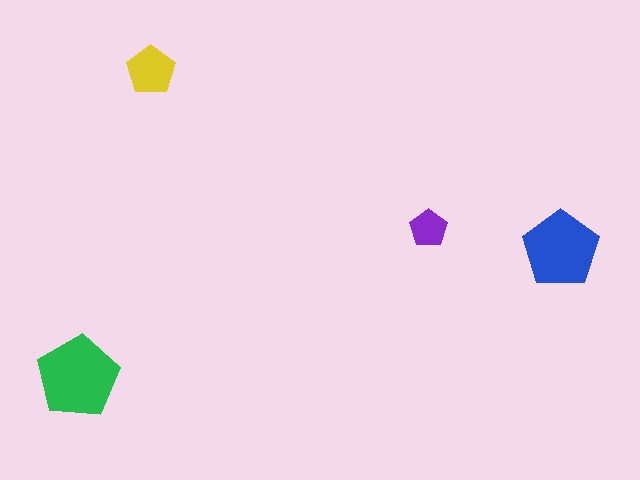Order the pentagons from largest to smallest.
the green one, the blue one, the yellow one, the purple one.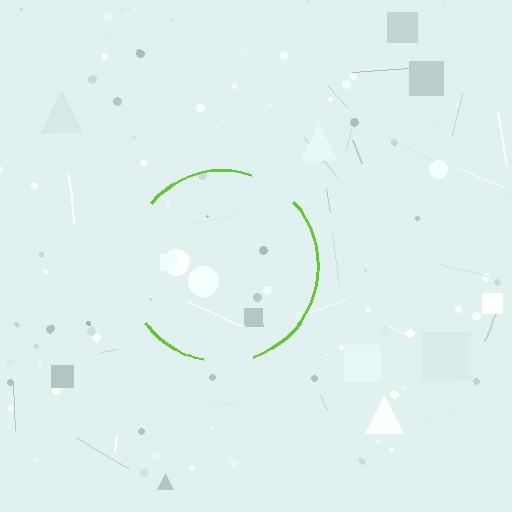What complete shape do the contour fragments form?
The contour fragments form a circle.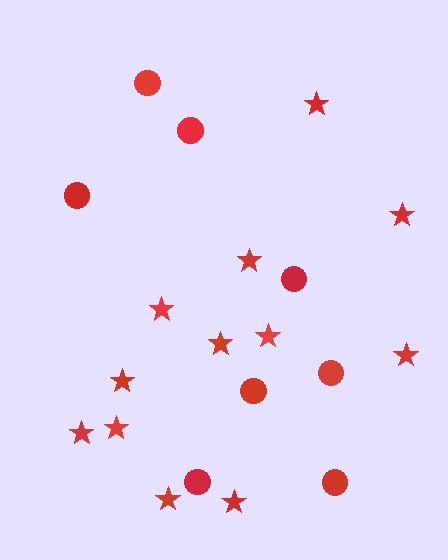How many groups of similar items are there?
There are 2 groups: one group of circles (8) and one group of stars (12).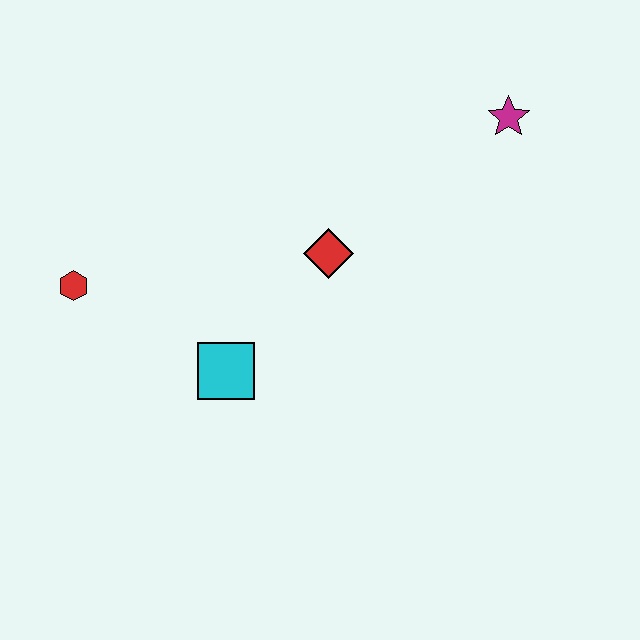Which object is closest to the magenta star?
The red diamond is closest to the magenta star.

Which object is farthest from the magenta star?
The red hexagon is farthest from the magenta star.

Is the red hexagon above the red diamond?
No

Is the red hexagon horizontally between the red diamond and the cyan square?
No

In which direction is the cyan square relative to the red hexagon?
The cyan square is to the right of the red hexagon.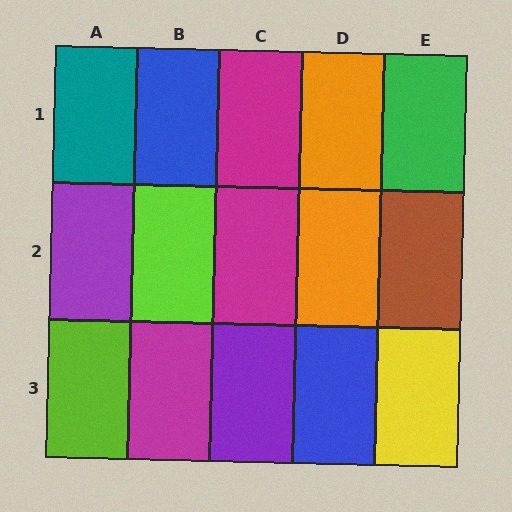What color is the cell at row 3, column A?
Lime.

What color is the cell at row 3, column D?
Blue.